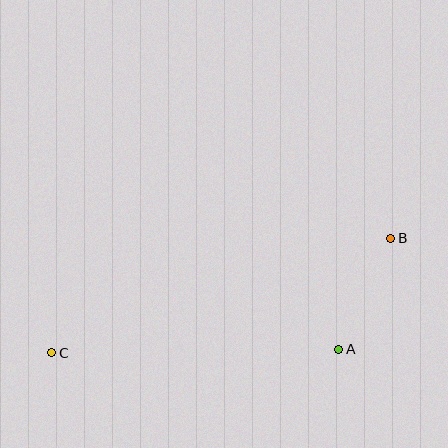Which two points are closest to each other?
Points A and B are closest to each other.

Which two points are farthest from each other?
Points B and C are farthest from each other.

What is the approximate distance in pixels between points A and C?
The distance between A and C is approximately 287 pixels.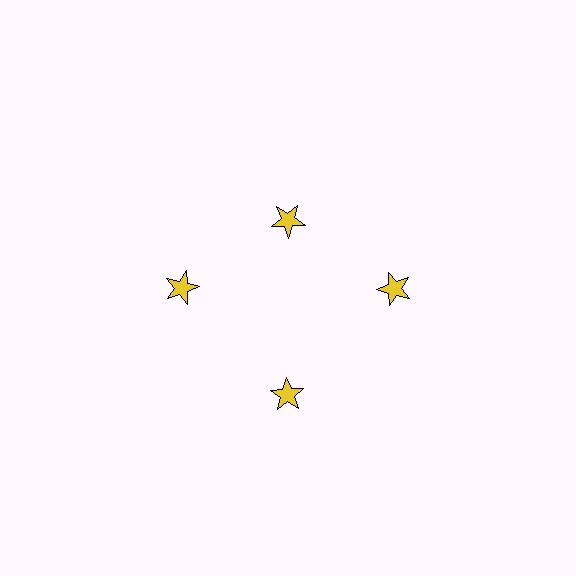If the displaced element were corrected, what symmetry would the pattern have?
It would have 4-fold rotational symmetry — the pattern would map onto itself every 90 degrees.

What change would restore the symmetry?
The symmetry would be restored by moving it outward, back onto the ring so that all 4 stars sit at equal angles and equal distance from the center.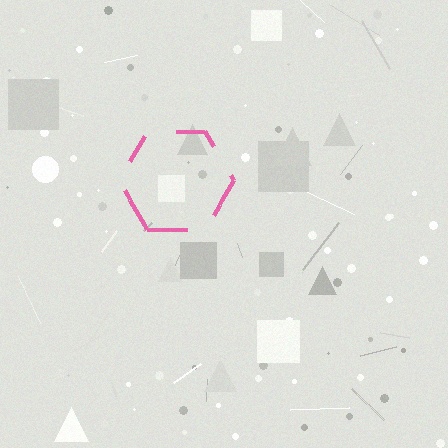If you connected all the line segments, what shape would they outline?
They would outline a hexagon.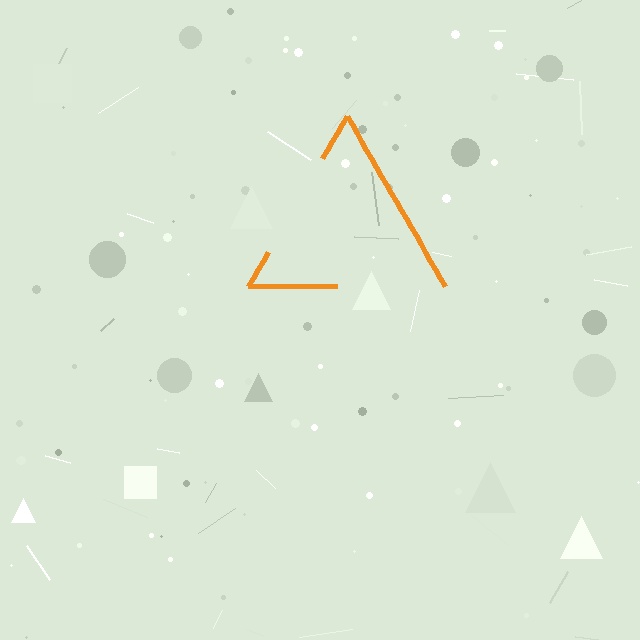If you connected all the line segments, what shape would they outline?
They would outline a triangle.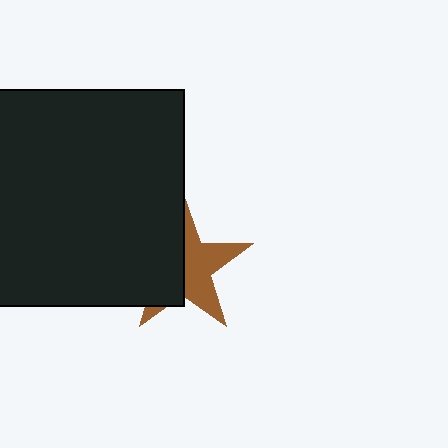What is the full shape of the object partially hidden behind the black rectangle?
The partially hidden object is a brown star.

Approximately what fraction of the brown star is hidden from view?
Roughly 51% of the brown star is hidden behind the black rectangle.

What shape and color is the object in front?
The object in front is a black rectangle.